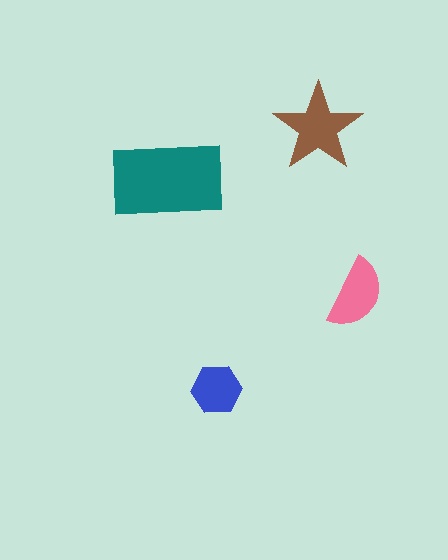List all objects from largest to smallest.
The teal rectangle, the brown star, the pink semicircle, the blue hexagon.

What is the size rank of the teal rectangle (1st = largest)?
1st.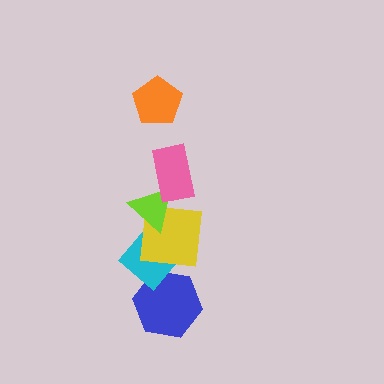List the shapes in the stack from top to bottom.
From top to bottom: the orange pentagon, the pink rectangle, the lime triangle, the yellow square, the cyan diamond, the blue hexagon.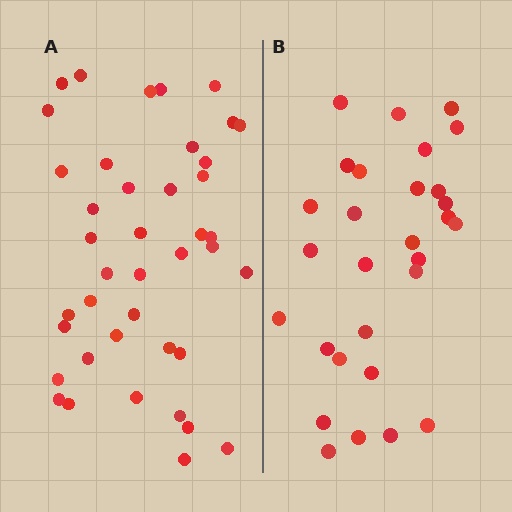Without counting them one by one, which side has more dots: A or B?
Region A (the left region) has more dots.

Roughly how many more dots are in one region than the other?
Region A has roughly 12 or so more dots than region B.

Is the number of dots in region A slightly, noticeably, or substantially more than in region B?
Region A has noticeably more, but not dramatically so. The ratio is roughly 1.4 to 1.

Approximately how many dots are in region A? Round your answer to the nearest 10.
About 40 dots. (The exact count is 41, which rounds to 40.)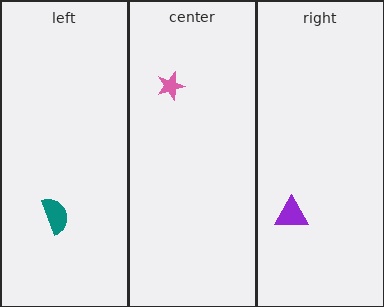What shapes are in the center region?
The pink star.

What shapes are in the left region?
The teal semicircle.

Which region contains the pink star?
The center region.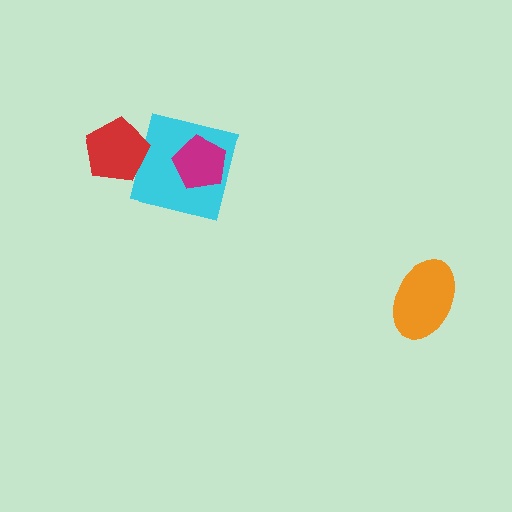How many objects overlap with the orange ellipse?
0 objects overlap with the orange ellipse.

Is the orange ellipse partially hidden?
No, no other shape covers it.